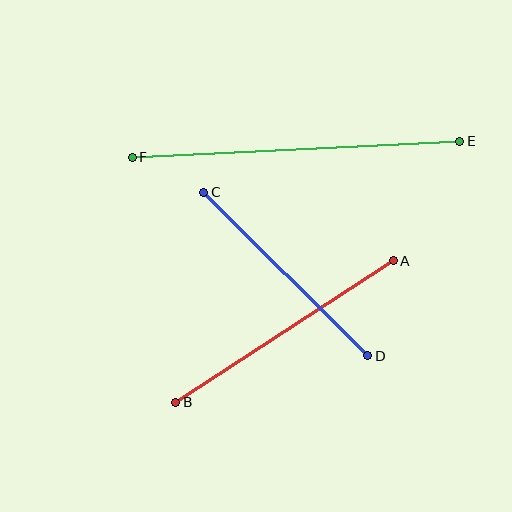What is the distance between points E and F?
The distance is approximately 328 pixels.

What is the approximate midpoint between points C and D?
The midpoint is at approximately (286, 274) pixels.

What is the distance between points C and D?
The distance is approximately 232 pixels.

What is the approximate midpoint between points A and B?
The midpoint is at approximately (285, 331) pixels.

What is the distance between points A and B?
The distance is approximately 260 pixels.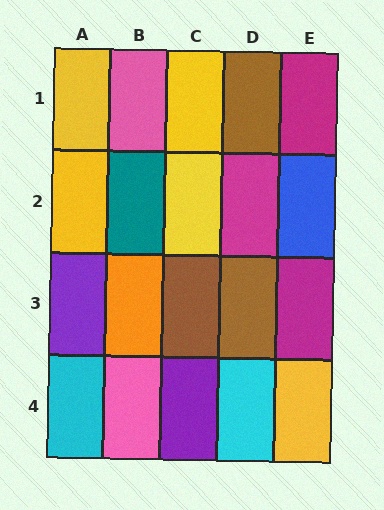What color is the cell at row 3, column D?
Brown.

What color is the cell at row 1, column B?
Pink.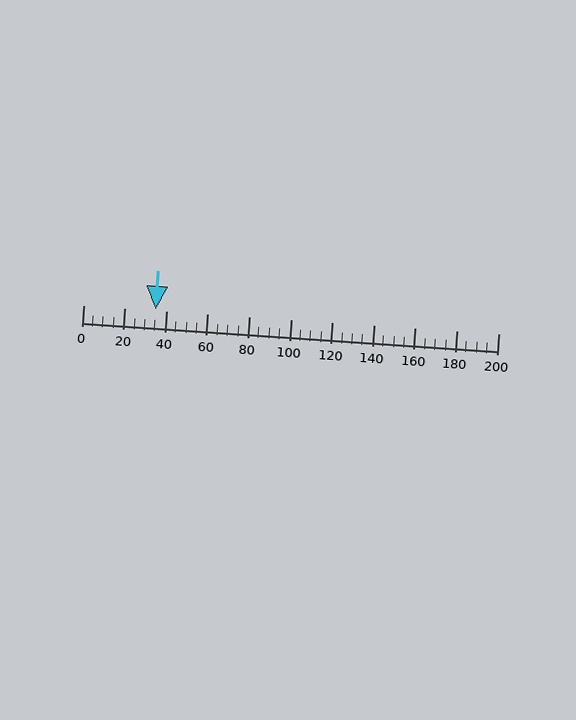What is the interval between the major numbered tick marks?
The major tick marks are spaced 20 units apart.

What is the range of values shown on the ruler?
The ruler shows values from 0 to 200.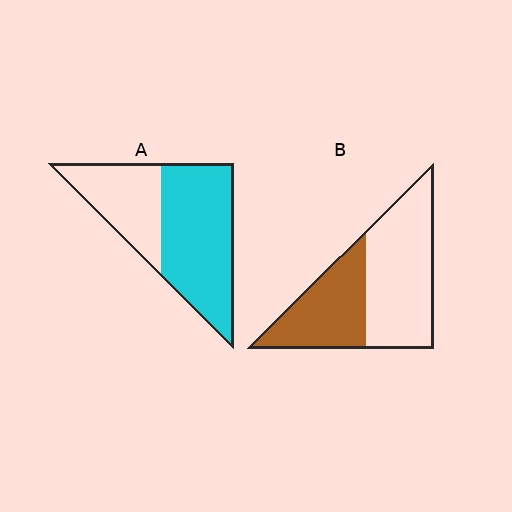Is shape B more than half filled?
No.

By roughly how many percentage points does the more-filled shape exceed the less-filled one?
By roughly 20 percentage points (A over B).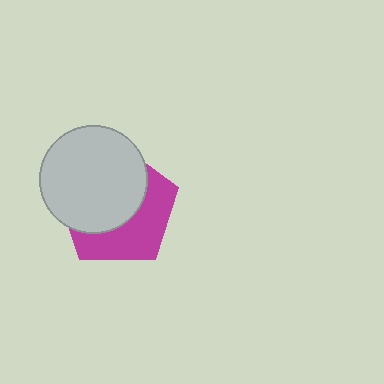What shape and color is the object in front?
The object in front is a light gray circle.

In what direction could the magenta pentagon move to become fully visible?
The magenta pentagon could move toward the lower-right. That would shift it out from behind the light gray circle entirely.